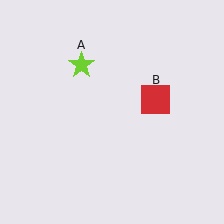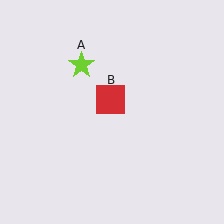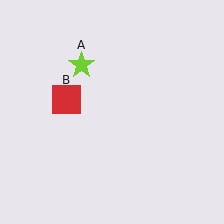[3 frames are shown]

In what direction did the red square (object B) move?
The red square (object B) moved left.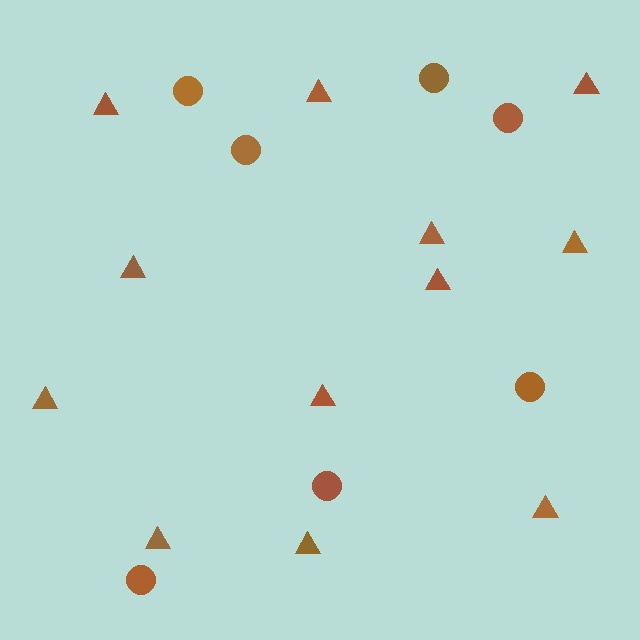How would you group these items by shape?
There are 2 groups: one group of triangles (12) and one group of circles (7).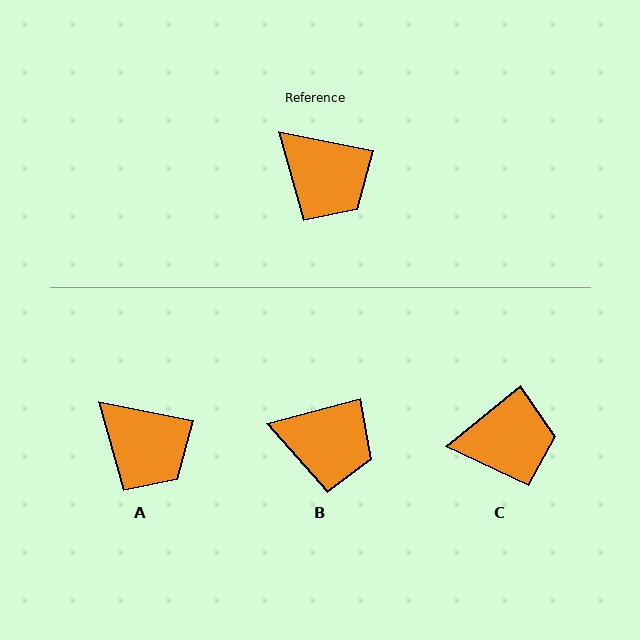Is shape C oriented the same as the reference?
No, it is off by about 50 degrees.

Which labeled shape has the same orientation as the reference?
A.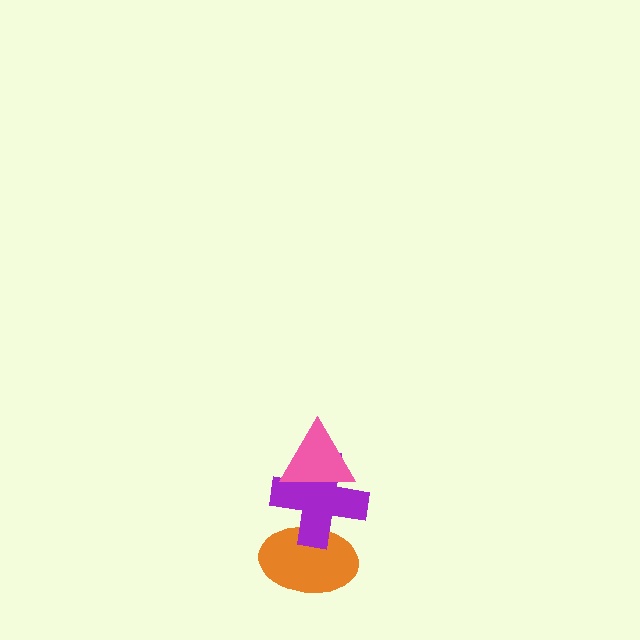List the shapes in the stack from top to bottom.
From top to bottom: the pink triangle, the purple cross, the orange ellipse.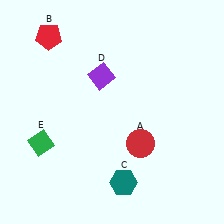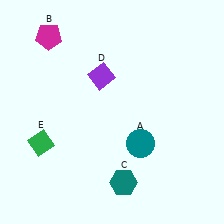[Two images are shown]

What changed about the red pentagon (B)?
In Image 1, B is red. In Image 2, it changed to magenta.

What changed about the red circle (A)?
In Image 1, A is red. In Image 2, it changed to teal.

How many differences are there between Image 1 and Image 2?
There are 2 differences between the two images.